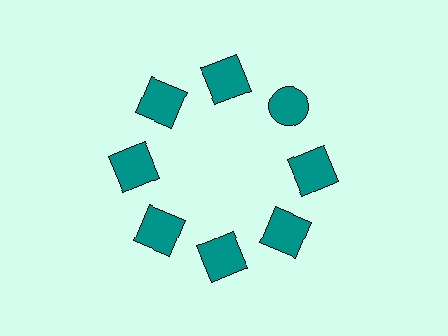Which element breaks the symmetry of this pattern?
The teal circle at roughly the 2 o'clock position breaks the symmetry. All other shapes are teal squares.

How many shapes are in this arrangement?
There are 8 shapes arranged in a ring pattern.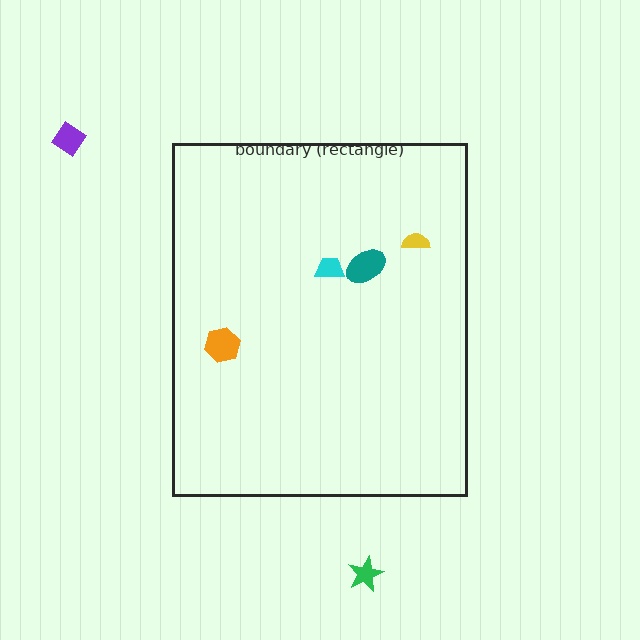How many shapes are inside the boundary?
4 inside, 2 outside.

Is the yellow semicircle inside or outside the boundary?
Inside.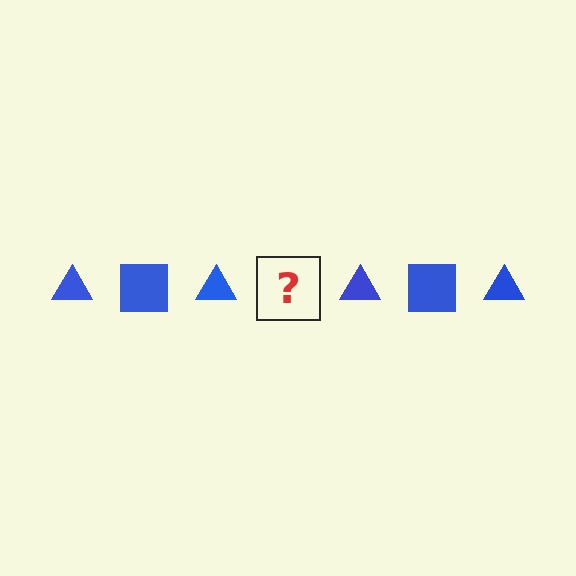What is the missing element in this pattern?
The missing element is a blue square.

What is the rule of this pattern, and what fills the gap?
The rule is that the pattern cycles through triangle, square shapes in blue. The gap should be filled with a blue square.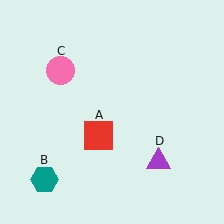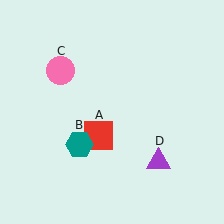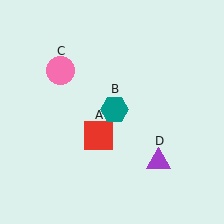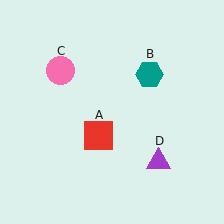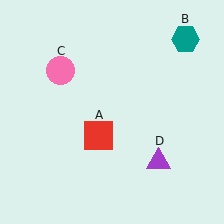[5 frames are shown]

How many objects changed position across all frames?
1 object changed position: teal hexagon (object B).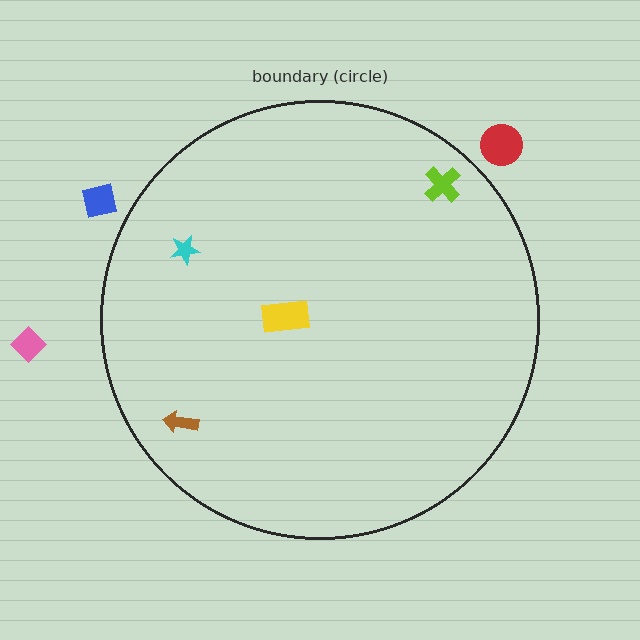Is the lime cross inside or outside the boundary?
Inside.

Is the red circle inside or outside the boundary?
Outside.